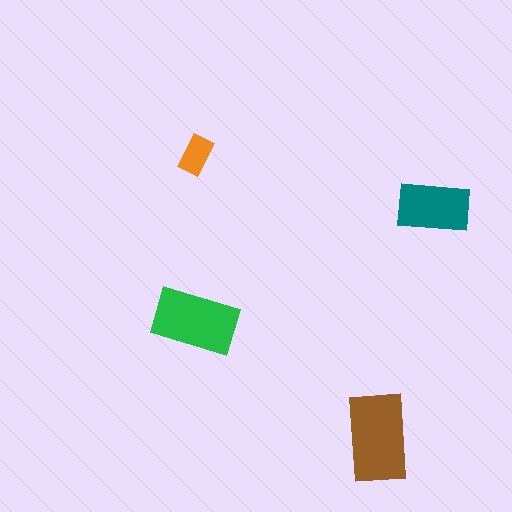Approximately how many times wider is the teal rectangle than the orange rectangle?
About 2 times wider.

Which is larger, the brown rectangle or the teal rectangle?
The brown one.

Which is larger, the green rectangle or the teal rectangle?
The green one.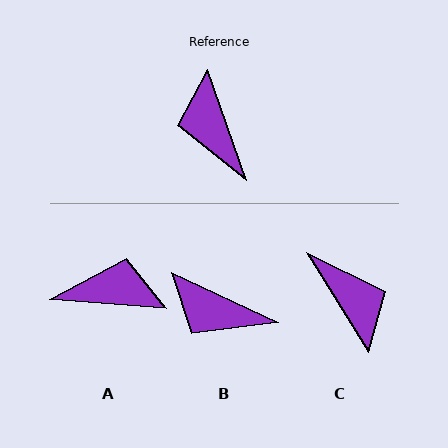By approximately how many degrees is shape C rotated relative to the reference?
Approximately 168 degrees clockwise.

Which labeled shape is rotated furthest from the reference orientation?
C, about 168 degrees away.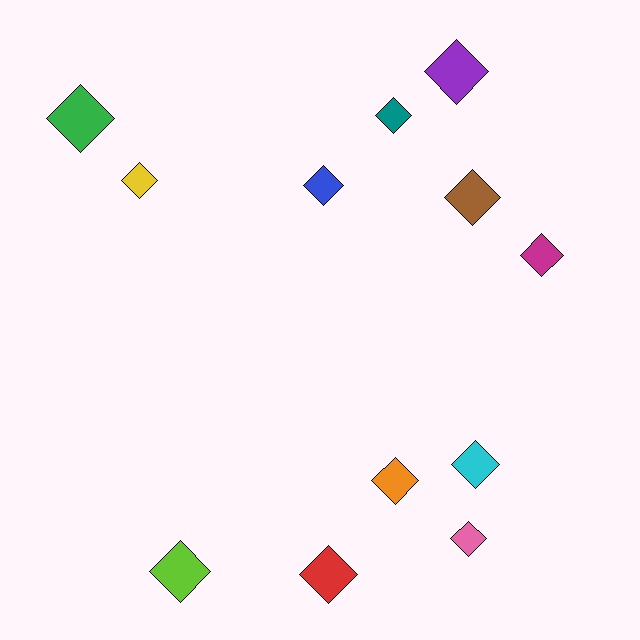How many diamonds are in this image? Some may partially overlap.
There are 12 diamonds.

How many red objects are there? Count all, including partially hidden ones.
There is 1 red object.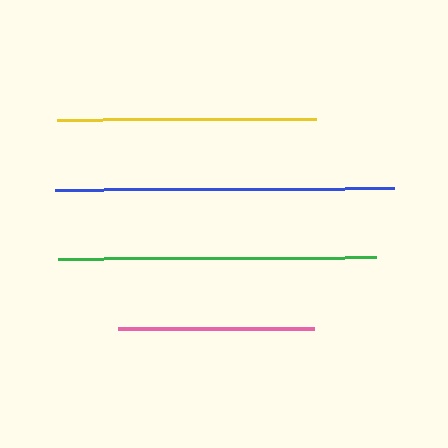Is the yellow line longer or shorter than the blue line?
The blue line is longer than the yellow line.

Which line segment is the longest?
The blue line is the longest at approximately 339 pixels.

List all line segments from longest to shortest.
From longest to shortest: blue, green, yellow, pink.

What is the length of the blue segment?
The blue segment is approximately 339 pixels long.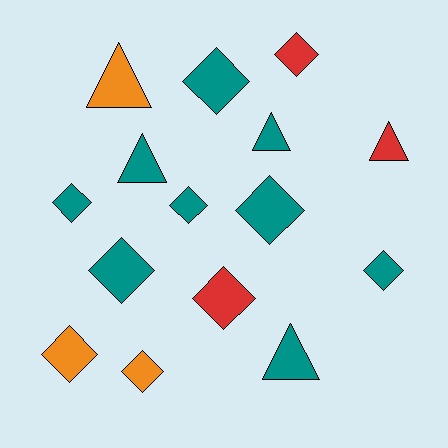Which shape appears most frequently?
Diamond, with 10 objects.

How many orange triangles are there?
There is 1 orange triangle.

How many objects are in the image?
There are 15 objects.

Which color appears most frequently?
Teal, with 9 objects.